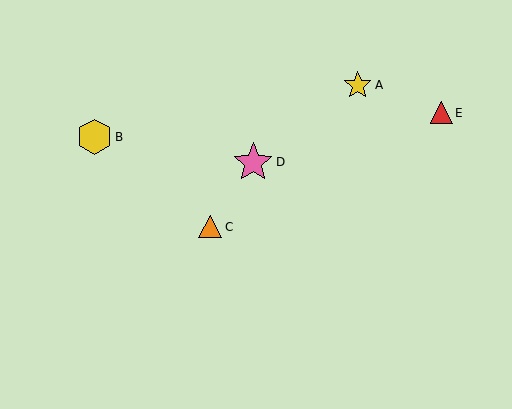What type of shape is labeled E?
Shape E is a red triangle.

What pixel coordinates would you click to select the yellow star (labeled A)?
Click at (358, 85) to select the yellow star A.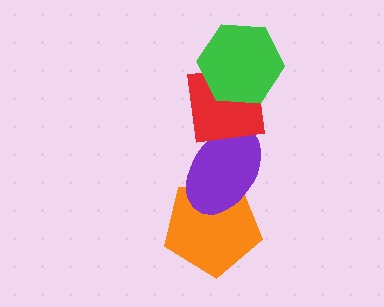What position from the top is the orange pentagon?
The orange pentagon is 4th from the top.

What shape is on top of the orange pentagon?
The purple ellipse is on top of the orange pentagon.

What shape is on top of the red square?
The green hexagon is on top of the red square.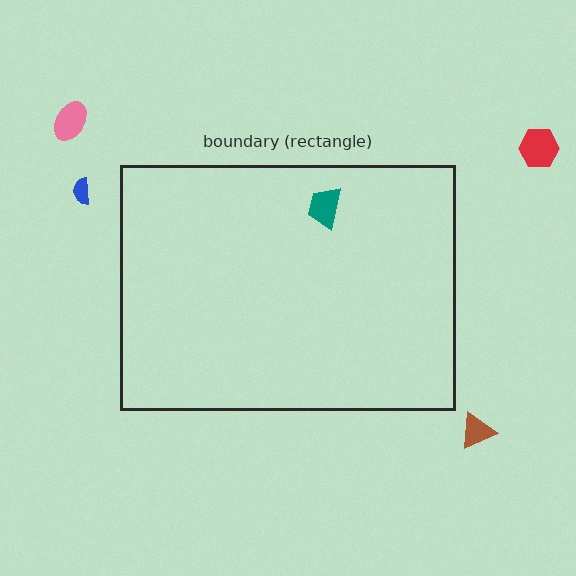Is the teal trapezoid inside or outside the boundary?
Inside.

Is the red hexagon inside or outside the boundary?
Outside.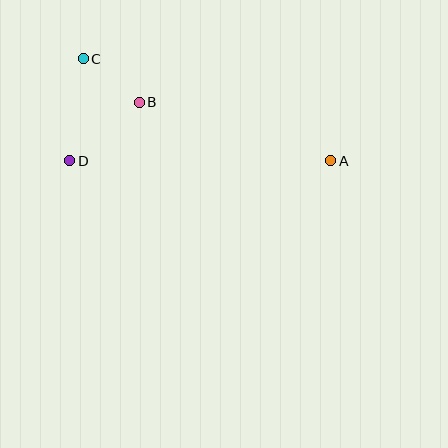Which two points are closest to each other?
Points B and C are closest to each other.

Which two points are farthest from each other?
Points A and C are farthest from each other.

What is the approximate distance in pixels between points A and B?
The distance between A and B is approximately 200 pixels.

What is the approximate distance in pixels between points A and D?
The distance between A and D is approximately 261 pixels.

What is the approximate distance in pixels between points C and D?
The distance between C and D is approximately 103 pixels.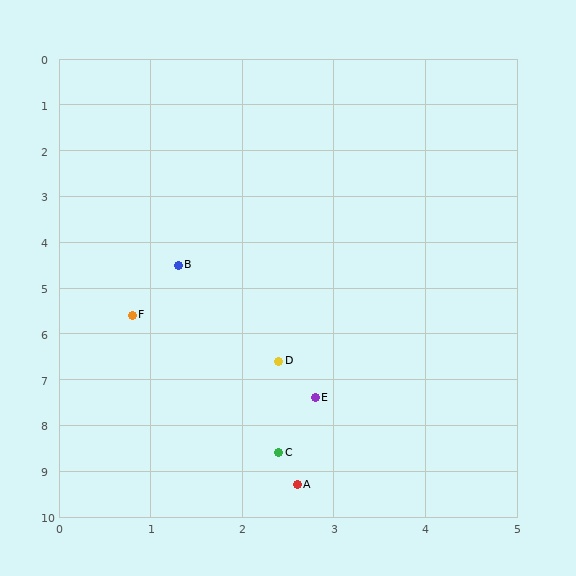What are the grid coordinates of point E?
Point E is at approximately (2.8, 7.4).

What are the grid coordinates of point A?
Point A is at approximately (2.6, 9.3).